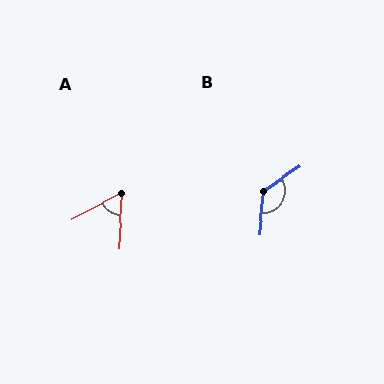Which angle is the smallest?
A, at approximately 59 degrees.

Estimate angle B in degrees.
Approximately 130 degrees.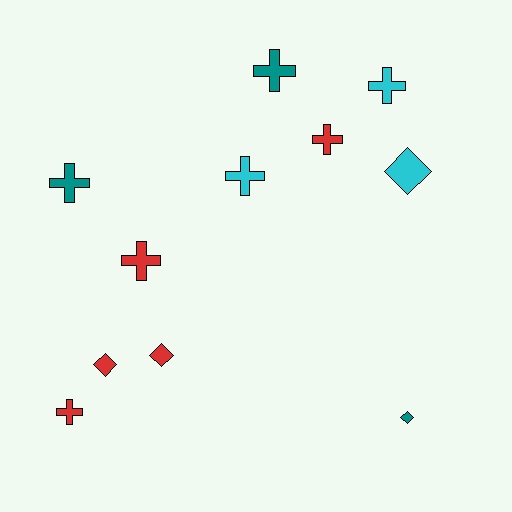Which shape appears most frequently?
Cross, with 7 objects.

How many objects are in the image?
There are 11 objects.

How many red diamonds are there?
There are 2 red diamonds.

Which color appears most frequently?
Red, with 5 objects.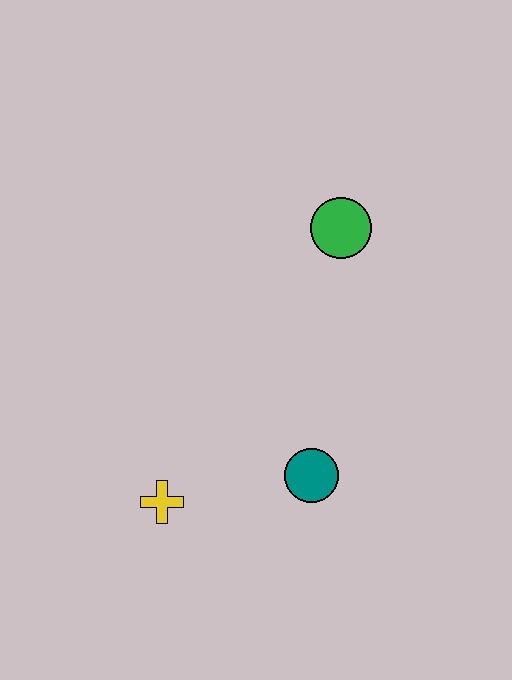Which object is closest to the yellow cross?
The teal circle is closest to the yellow cross.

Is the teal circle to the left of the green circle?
Yes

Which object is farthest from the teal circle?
The green circle is farthest from the teal circle.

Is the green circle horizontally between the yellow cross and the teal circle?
No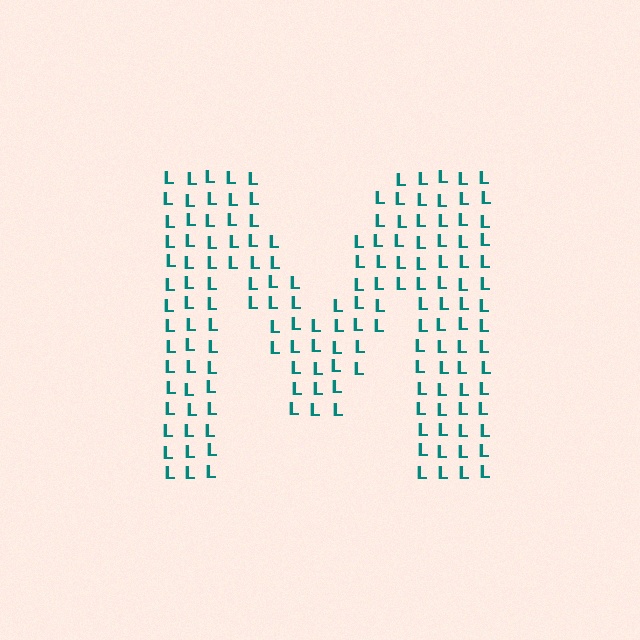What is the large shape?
The large shape is the letter M.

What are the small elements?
The small elements are letter L's.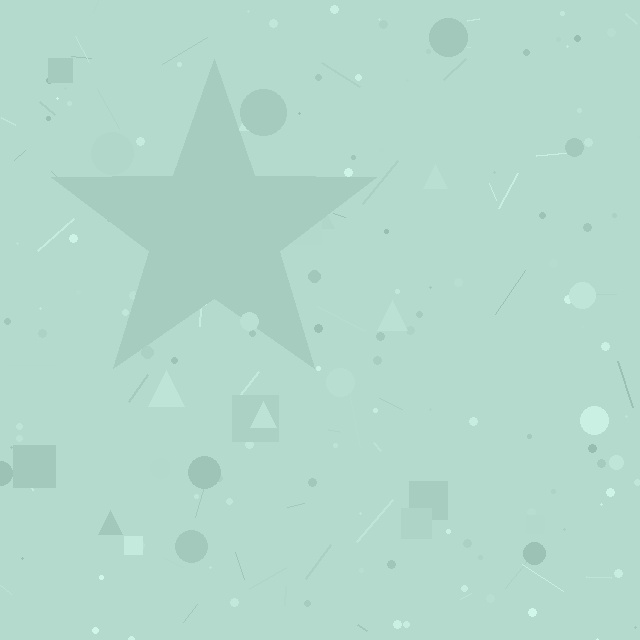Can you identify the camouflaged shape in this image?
The camouflaged shape is a star.